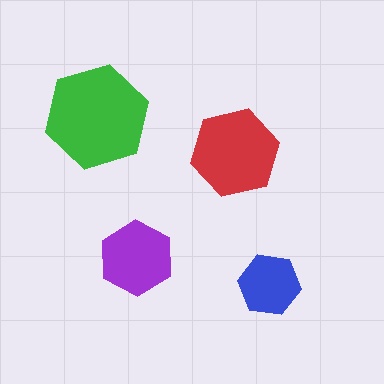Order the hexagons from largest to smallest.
the green one, the red one, the purple one, the blue one.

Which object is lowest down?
The blue hexagon is bottommost.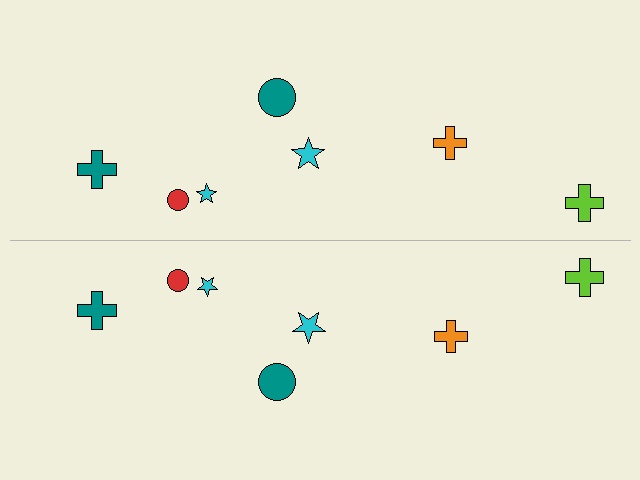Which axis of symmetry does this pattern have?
The pattern has a horizontal axis of symmetry running through the center of the image.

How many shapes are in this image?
There are 14 shapes in this image.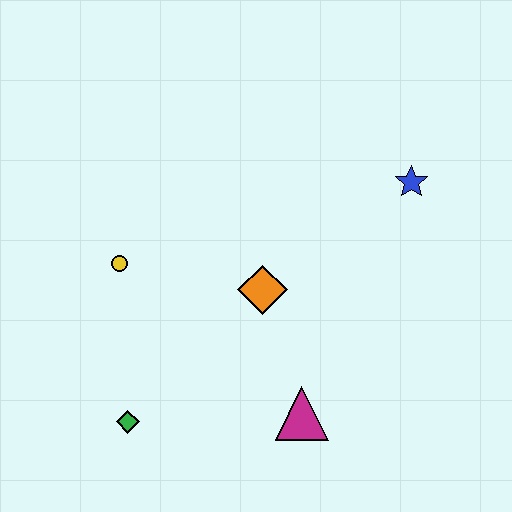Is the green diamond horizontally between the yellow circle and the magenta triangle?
Yes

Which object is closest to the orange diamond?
The magenta triangle is closest to the orange diamond.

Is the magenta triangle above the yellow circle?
No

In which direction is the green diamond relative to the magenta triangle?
The green diamond is to the left of the magenta triangle.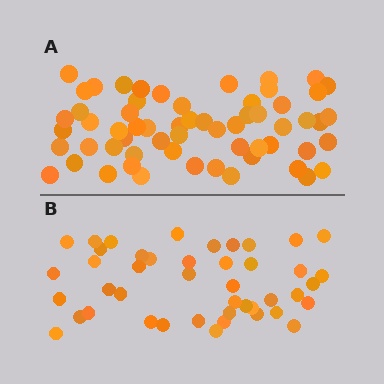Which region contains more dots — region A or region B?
Region A (the top region) has more dots.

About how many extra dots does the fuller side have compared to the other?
Region A has approximately 15 more dots than region B.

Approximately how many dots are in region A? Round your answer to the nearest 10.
About 60 dots.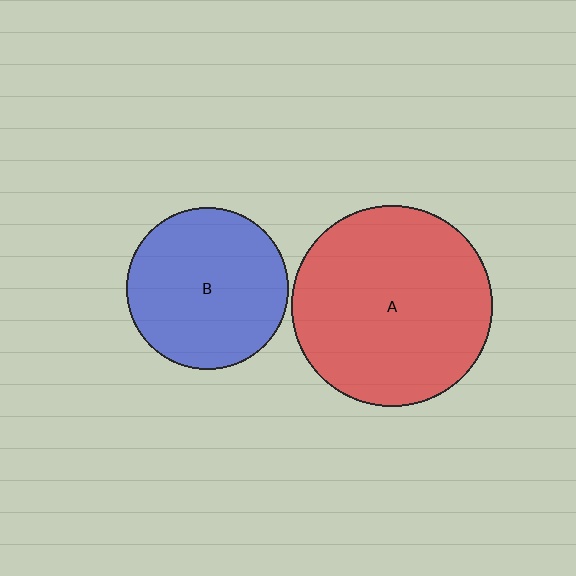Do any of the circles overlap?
No, none of the circles overlap.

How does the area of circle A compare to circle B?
Approximately 1.6 times.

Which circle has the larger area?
Circle A (red).